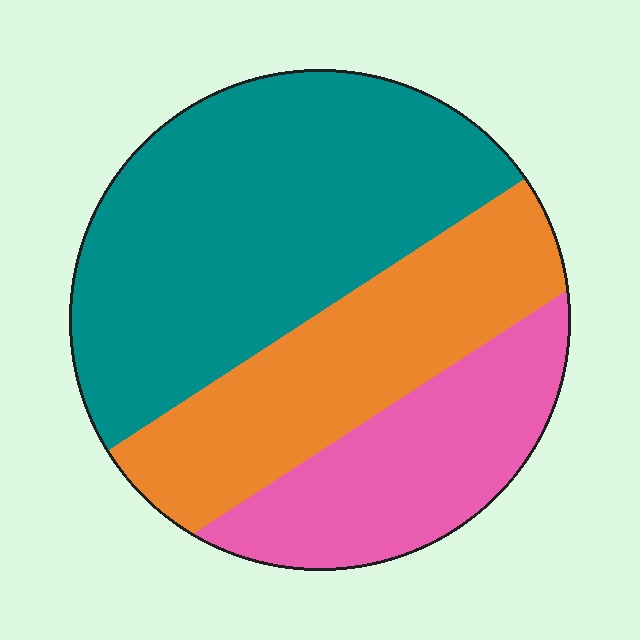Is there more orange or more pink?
Orange.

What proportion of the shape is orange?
Orange takes up about one quarter (1/4) of the shape.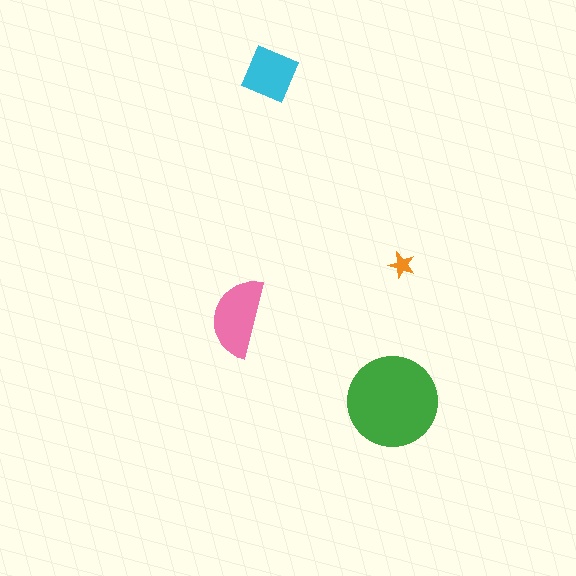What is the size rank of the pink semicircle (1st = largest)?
2nd.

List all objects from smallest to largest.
The orange star, the cyan diamond, the pink semicircle, the green circle.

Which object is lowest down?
The green circle is bottommost.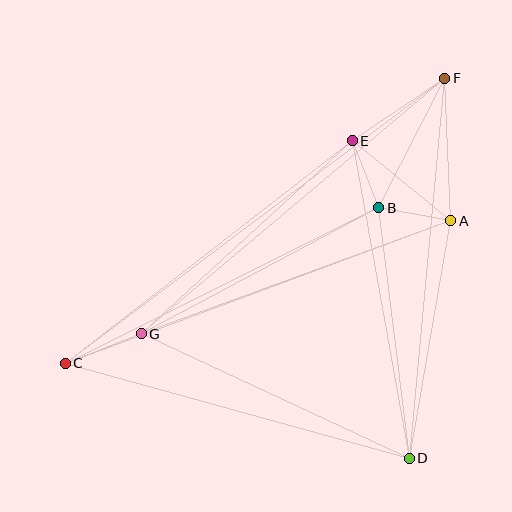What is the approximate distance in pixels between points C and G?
The distance between C and G is approximately 82 pixels.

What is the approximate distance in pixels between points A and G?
The distance between A and G is approximately 329 pixels.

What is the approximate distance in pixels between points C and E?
The distance between C and E is approximately 363 pixels.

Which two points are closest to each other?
Points B and E are closest to each other.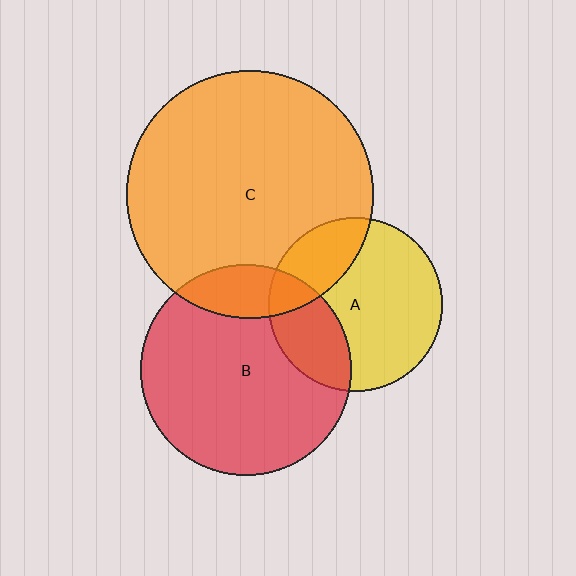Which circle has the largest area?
Circle C (orange).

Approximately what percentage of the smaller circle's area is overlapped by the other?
Approximately 25%.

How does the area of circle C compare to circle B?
Approximately 1.4 times.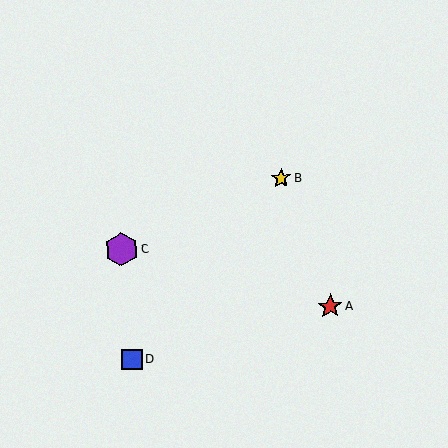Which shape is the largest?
The purple hexagon (labeled C) is the largest.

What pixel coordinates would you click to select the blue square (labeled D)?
Click at (132, 360) to select the blue square D.